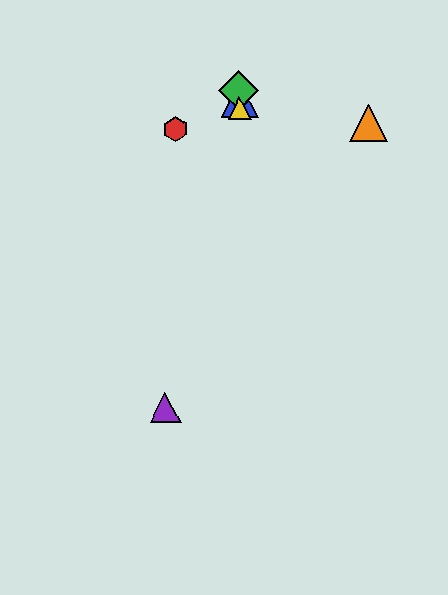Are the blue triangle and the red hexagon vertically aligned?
No, the blue triangle is at x≈239 and the red hexagon is at x≈175.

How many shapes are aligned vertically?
3 shapes (the blue triangle, the green diamond, the yellow triangle) are aligned vertically.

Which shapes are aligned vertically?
The blue triangle, the green diamond, the yellow triangle are aligned vertically.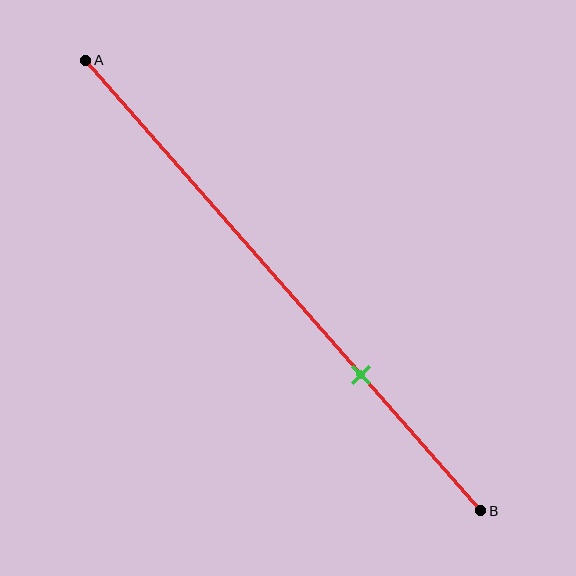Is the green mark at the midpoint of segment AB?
No, the mark is at about 70% from A, not at the 50% midpoint.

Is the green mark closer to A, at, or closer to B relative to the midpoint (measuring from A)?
The green mark is closer to point B than the midpoint of segment AB.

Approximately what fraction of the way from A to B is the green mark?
The green mark is approximately 70% of the way from A to B.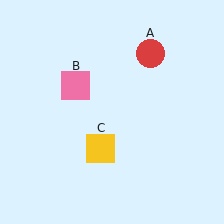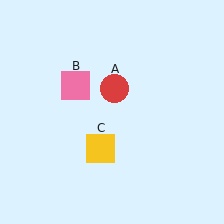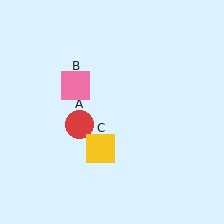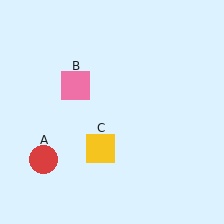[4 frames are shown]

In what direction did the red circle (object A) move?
The red circle (object A) moved down and to the left.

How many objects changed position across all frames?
1 object changed position: red circle (object A).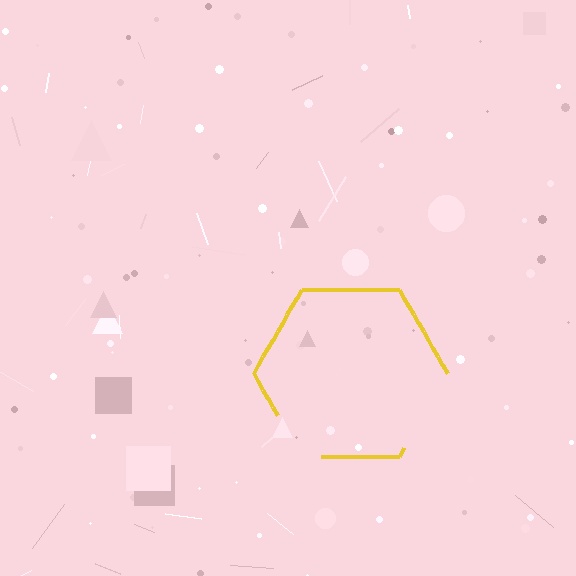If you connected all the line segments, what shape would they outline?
They would outline a hexagon.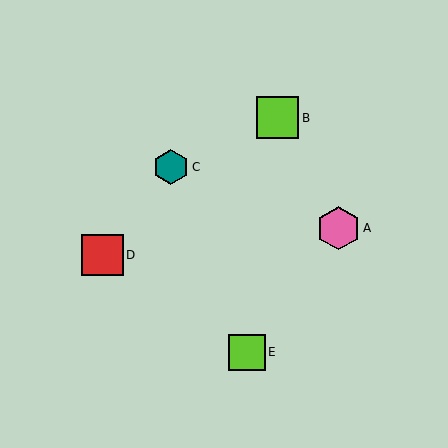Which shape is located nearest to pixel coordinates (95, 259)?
The red square (labeled D) at (103, 255) is nearest to that location.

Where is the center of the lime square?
The center of the lime square is at (278, 118).